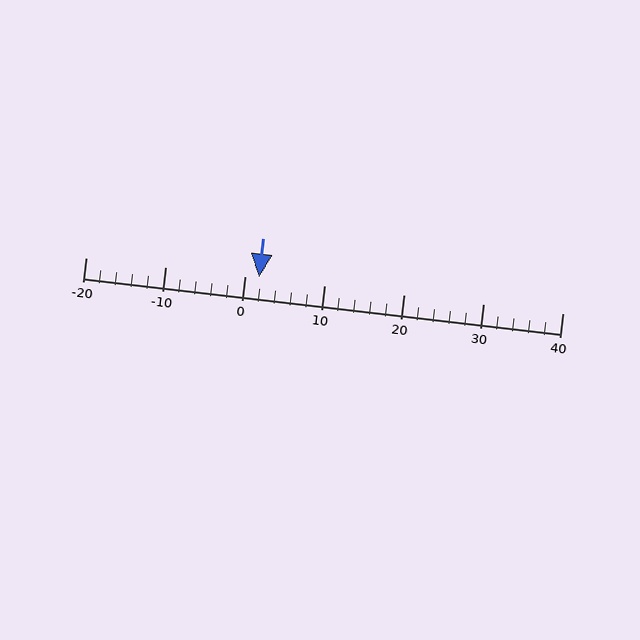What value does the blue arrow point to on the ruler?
The blue arrow points to approximately 2.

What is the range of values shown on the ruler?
The ruler shows values from -20 to 40.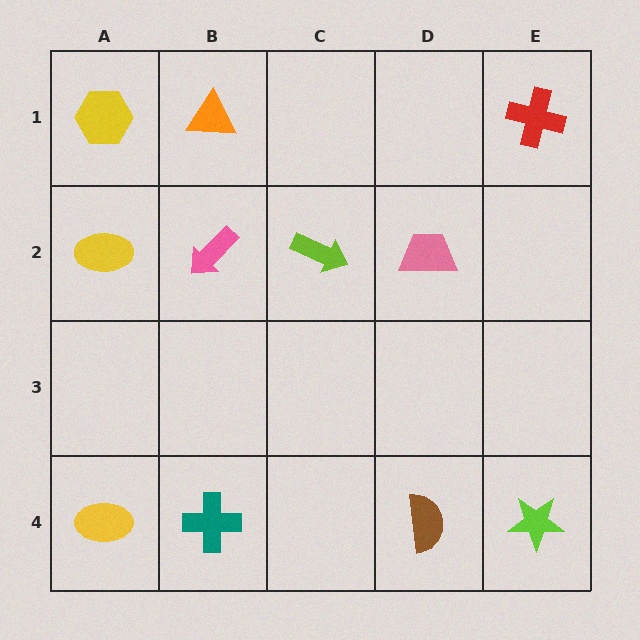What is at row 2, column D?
A pink trapezoid.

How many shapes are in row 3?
0 shapes.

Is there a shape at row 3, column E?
No, that cell is empty.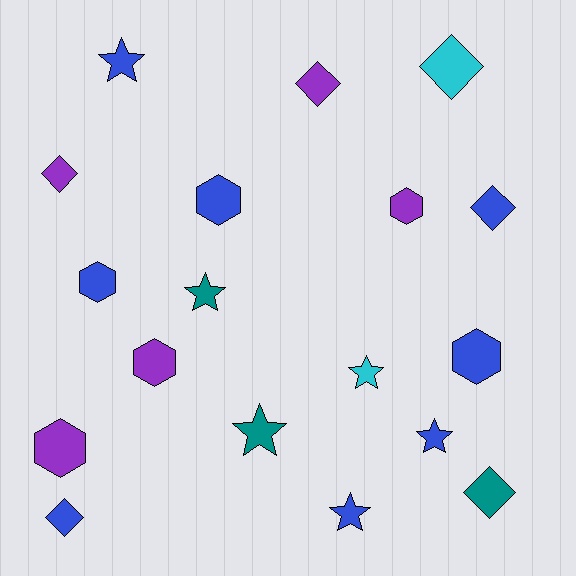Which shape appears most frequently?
Hexagon, with 6 objects.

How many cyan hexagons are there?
There are no cyan hexagons.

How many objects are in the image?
There are 18 objects.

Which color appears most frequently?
Blue, with 8 objects.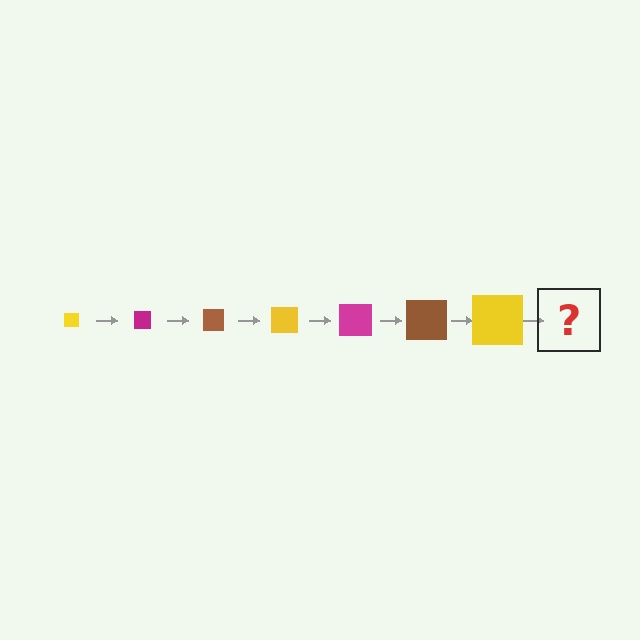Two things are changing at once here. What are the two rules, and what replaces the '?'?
The two rules are that the square grows larger each step and the color cycles through yellow, magenta, and brown. The '?' should be a magenta square, larger than the previous one.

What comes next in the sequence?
The next element should be a magenta square, larger than the previous one.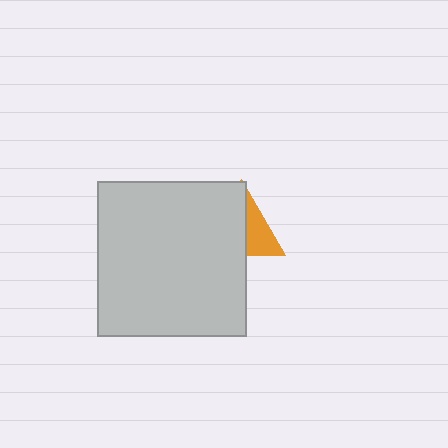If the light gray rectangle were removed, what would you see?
You would see the complete orange triangle.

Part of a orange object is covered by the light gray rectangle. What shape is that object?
It is a triangle.